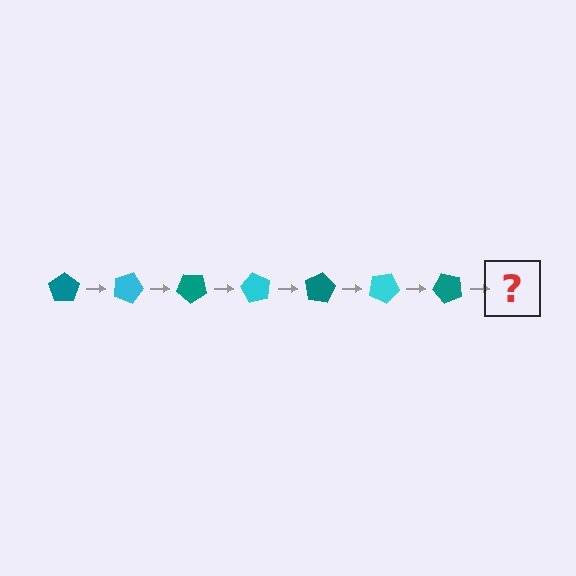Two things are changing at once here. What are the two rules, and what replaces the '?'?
The two rules are that it rotates 20 degrees each step and the color cycles through teal and cyan. The '?' should be a cyan pentagon, rotated 140 degrees from the start.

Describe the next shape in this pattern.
It should be a cyan pentagon, rotated 140 degrees from the start.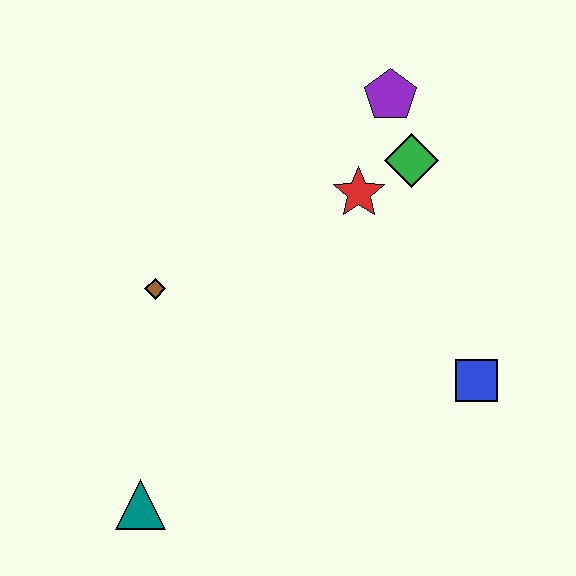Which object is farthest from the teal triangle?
The purple pentagon is farthest from the teal triangle.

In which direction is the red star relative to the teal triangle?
The red star is above the teal triangle.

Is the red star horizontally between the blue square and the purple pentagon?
No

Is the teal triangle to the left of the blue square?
Yes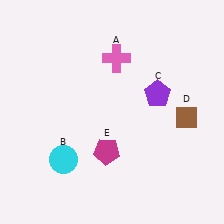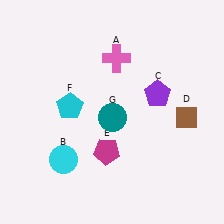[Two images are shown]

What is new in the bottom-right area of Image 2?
A teal circle (G) was added in the bottom-right area of Image 2.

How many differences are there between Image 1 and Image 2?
There are 2 differences between the two images.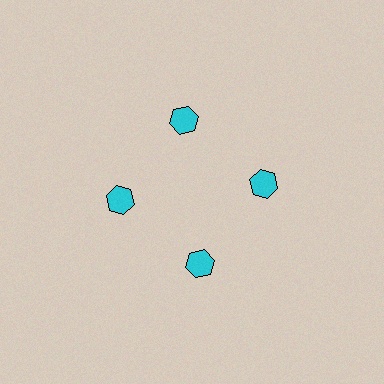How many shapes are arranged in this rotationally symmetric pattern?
There are 4 shapes, arranged in 4 groups of 1.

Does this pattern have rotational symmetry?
Yes, this pattern has 4-fold rotational symmetry. It looks the same after rotating 90 degrees around the center.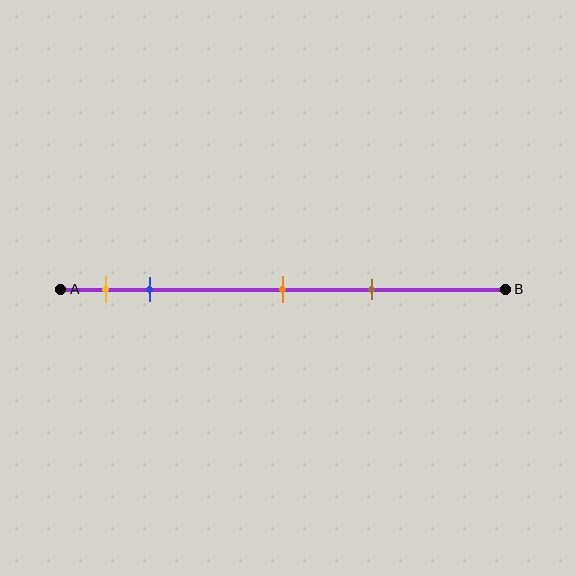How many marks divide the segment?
There are 4 marks dividing the segment.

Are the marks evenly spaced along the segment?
No, the marks are not evenly spaced.